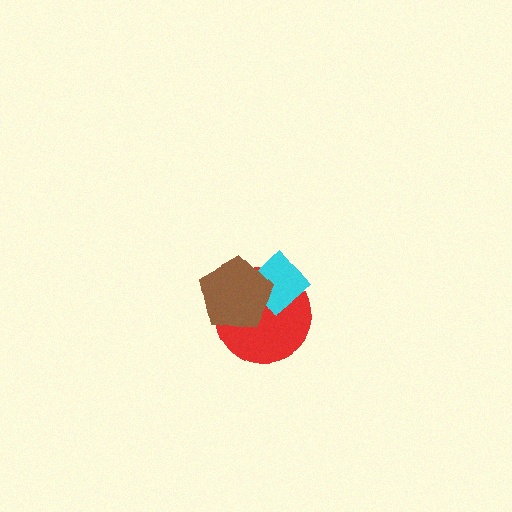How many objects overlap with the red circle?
2 objects overlap with the red circle.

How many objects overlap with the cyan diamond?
2 objects overlap with the cyan diamond.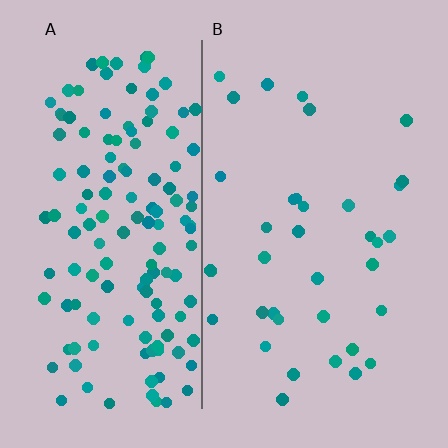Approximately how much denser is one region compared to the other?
Approximately 3.8× — region A over region B.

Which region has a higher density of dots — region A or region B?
A (the left).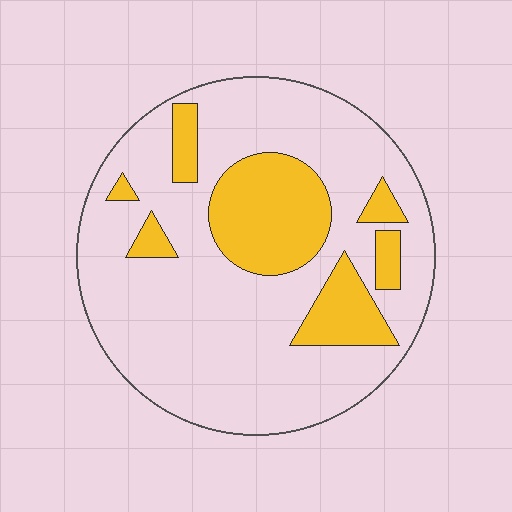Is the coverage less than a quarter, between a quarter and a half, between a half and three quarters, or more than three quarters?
Less than a quarter.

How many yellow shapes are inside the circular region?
7.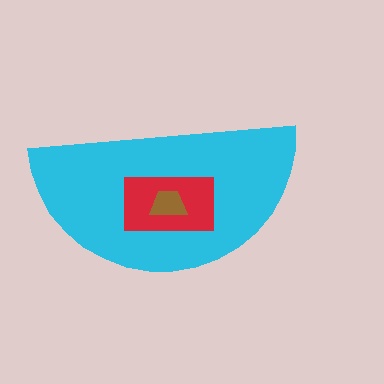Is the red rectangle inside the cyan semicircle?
Yes.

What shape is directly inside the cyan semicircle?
The red rectangle.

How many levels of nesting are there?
3.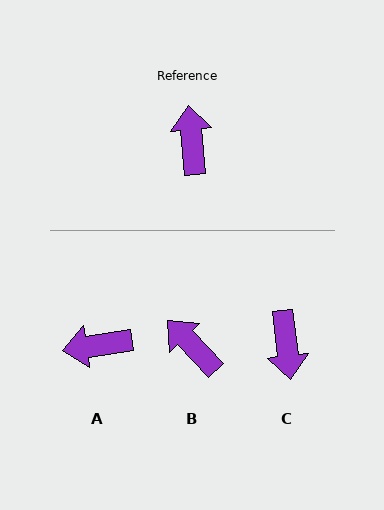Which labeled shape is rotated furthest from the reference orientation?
C, about 178 degrees away.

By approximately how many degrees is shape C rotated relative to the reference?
Approximately 178 degrees clockwise.